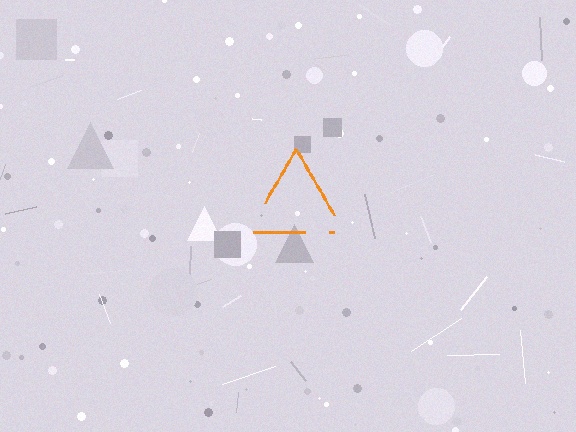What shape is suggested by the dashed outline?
The dashed outline suggests a triangle.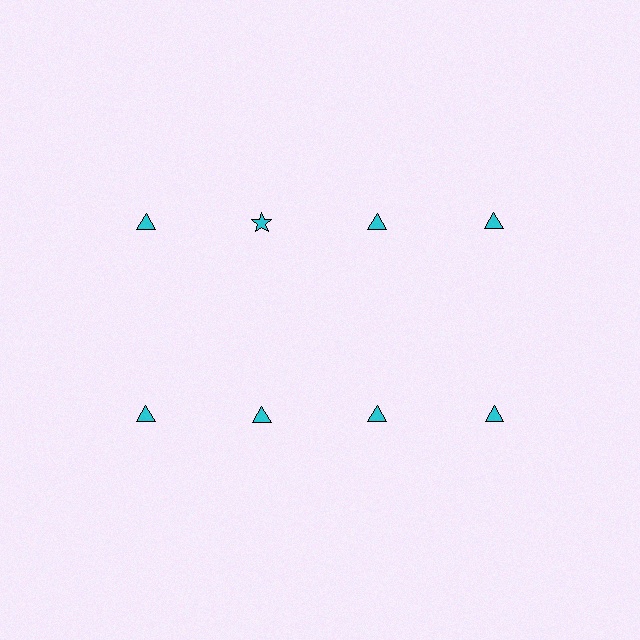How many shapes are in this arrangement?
There are 8 shapes arranged in a grid pattern.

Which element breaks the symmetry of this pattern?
The cyan star in the top row, second from left column breaks the symmetry. All other shapes are cyan triangles.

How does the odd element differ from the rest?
It has a different shape: star instead of triangle.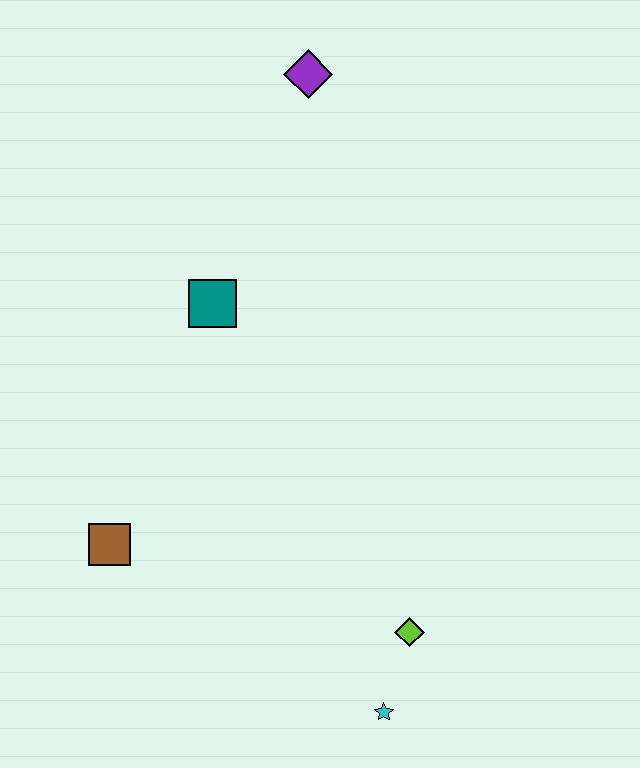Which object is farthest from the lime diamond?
The purple diamond is farthest from the lime diamond.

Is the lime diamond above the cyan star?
Yes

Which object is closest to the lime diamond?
The cyan star is closest to the lime diamond.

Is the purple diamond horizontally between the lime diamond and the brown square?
Yes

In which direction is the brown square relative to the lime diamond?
The brown square is to the left of the lime diamond.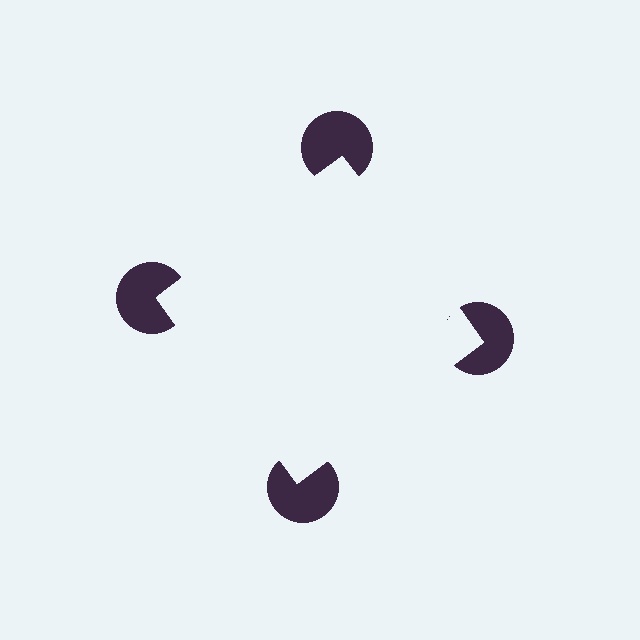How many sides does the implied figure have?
4 sides.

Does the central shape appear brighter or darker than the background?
It typically appears slightly brighter than the background, even though no actual brightness change is drawn.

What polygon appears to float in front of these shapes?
An illusory square — its edges are inferred from the aligned wedge cuts in the pac-man discs, not physically drawn.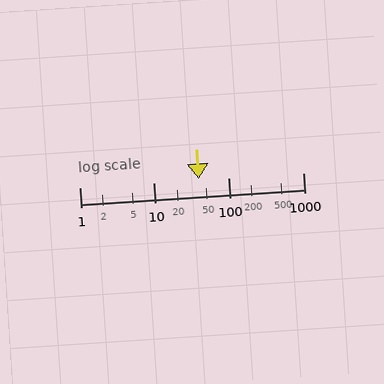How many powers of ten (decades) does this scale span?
The scale spans 3 decades, from 1 to 1000.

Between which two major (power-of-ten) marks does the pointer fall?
The pointer is between 10 and 100.